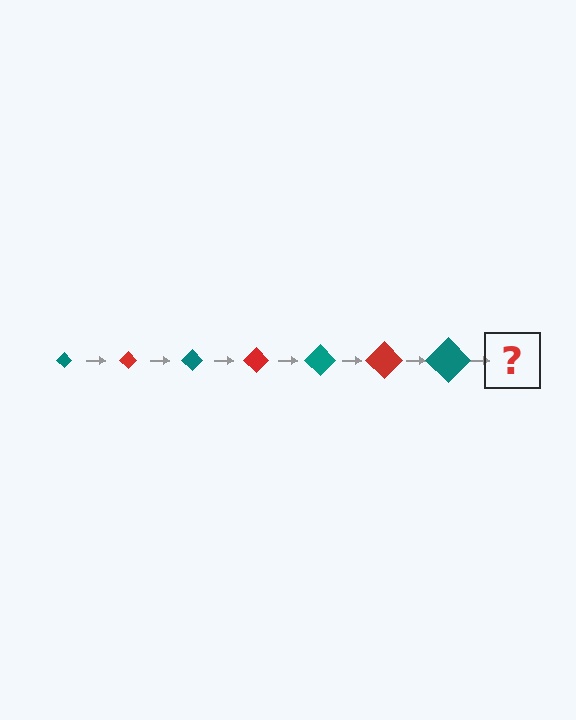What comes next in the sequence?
The next element should be a red diamond, larger than the previous one.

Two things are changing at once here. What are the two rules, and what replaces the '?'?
The two rules are that the diamond grows larger each step and the color cycles through teal and red. The '?' should be a red diamond, larger than the previous one.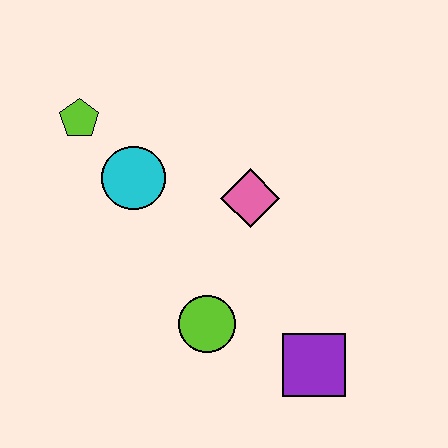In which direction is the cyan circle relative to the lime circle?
The cyan circle is above the lime circle.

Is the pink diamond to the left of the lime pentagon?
No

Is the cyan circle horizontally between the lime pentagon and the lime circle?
Yes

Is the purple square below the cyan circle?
Yes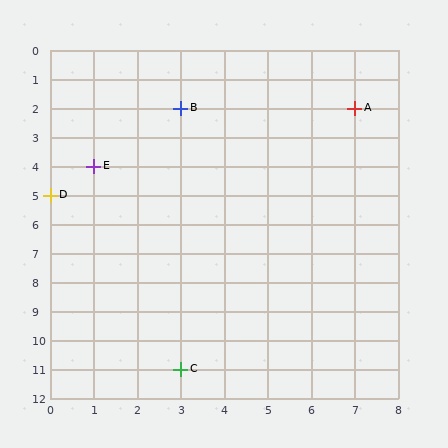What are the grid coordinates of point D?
Point D is at grid coordinates (0, 5).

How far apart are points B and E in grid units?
Points B and E are 2 columns and 2 rows apart (about 2.8 grid units diagonally).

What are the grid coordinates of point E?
Point E is at grid coordinates (1, 4).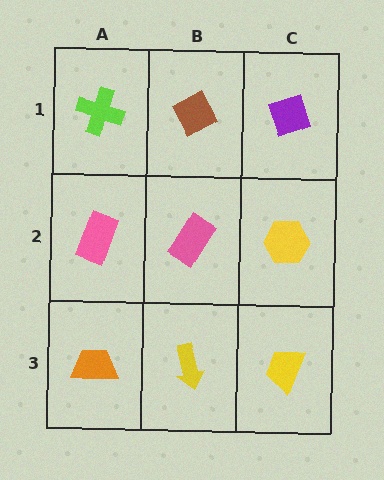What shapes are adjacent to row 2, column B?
A brown diamond (row 1, column B), a yellow arrow (row 3, column B), a pink rectangle (row 2, column A), a yellow hexagon (row 2, column C).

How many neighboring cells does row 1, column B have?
3.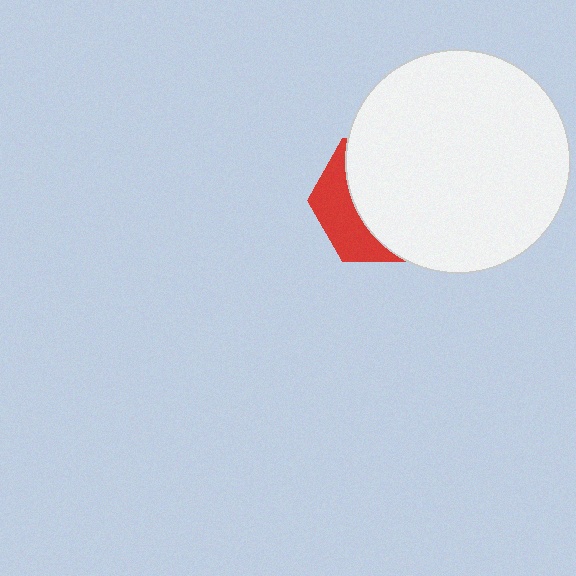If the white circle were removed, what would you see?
You would see the complete red hexagon.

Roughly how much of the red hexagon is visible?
A small part of it is visible (roughly 32%).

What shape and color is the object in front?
The object in front is a white circle.